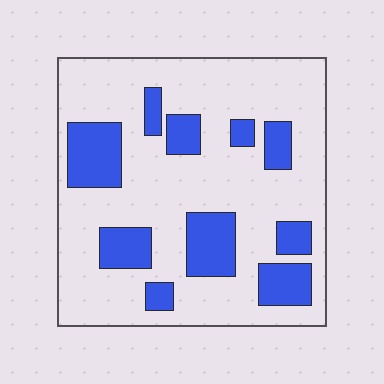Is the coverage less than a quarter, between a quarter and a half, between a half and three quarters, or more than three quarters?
Less than a quarter.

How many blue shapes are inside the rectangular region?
10.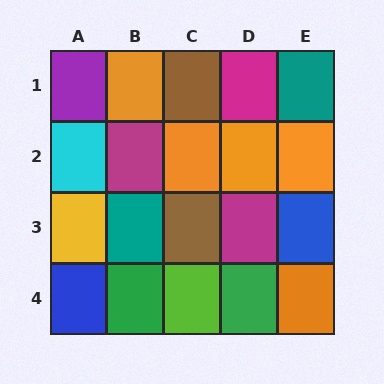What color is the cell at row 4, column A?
Blue.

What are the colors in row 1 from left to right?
Purple, orange, brown, magenta, teal.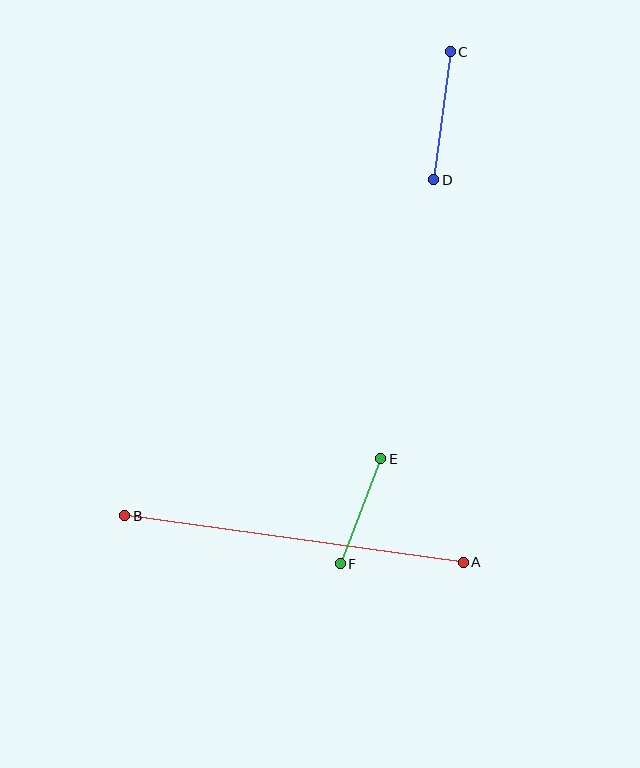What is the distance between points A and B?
The distance is approximately 342 pixels.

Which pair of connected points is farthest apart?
Points A and B are farthest apart.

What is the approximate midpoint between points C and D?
The midpoint is at approximately (442, 116) pixels.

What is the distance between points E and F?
The distance is approximately 113 pixels.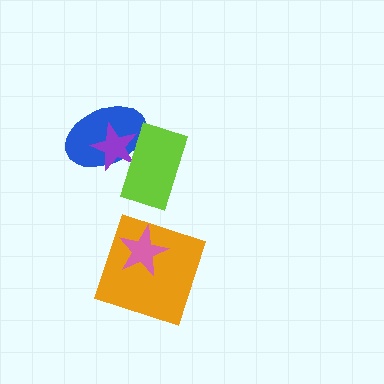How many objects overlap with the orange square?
1 object overlaps with the orange square.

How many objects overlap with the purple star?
2 objects overlap with the purple star.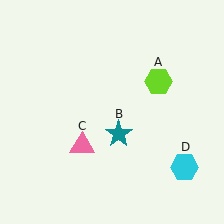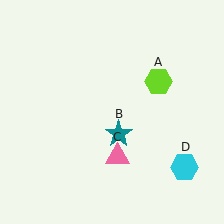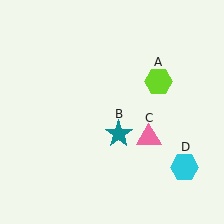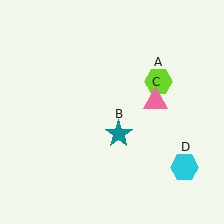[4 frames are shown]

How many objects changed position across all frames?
1 object changed position: pink triangle (object C).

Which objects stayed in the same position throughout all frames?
Lime hexagon (object A) and teal star (object B) and cyan hexagon (object D) remained stationary.